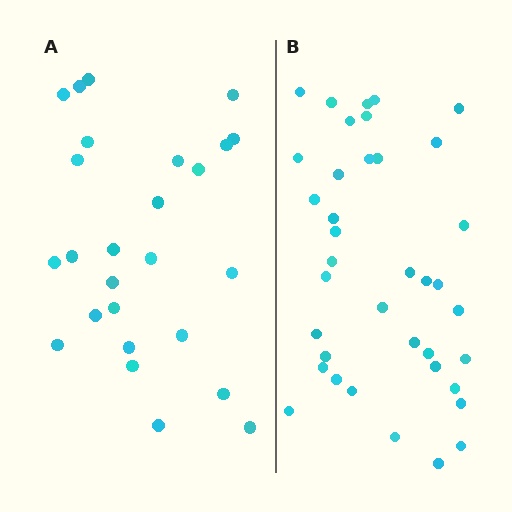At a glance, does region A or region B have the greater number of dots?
Region B (the right region) has more dots.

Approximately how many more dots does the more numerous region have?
Region B has roughly 12 or so more dots than region A.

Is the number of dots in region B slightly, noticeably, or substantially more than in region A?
Region B has substantially more. The ratio is roughly 1.5 to 1.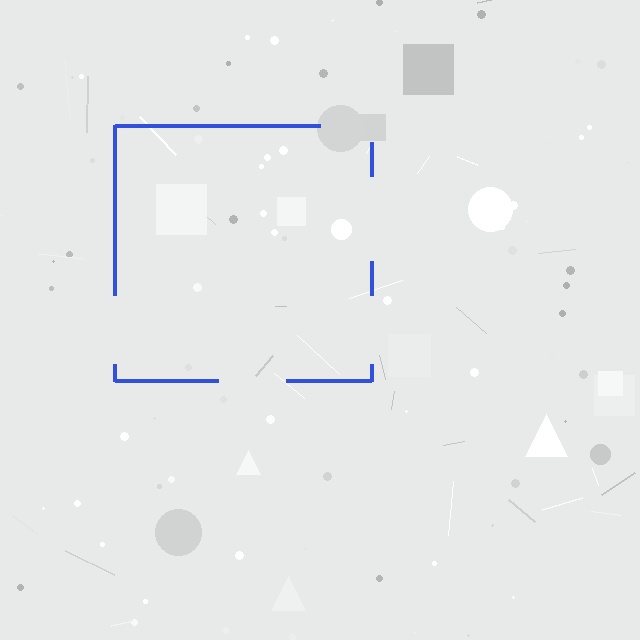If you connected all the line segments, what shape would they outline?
They would outline a square.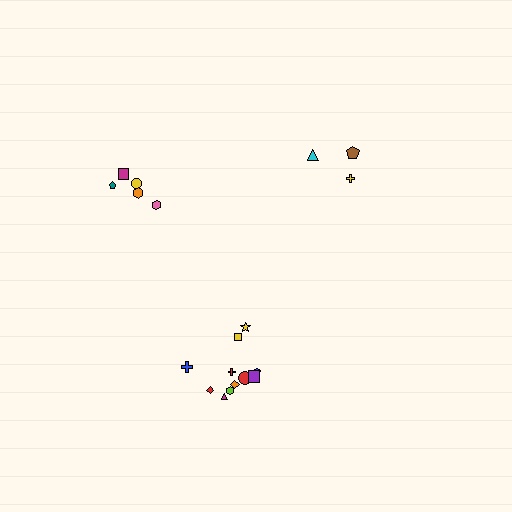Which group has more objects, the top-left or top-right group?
The top-left group.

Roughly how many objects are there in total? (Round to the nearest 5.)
Roughly 20 objects in total.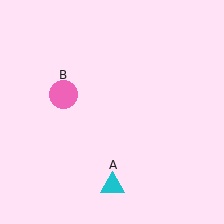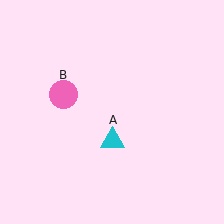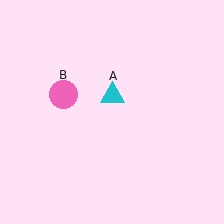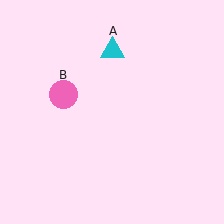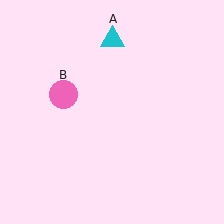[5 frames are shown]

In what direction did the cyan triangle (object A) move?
The cyan triangle (object A) moved up.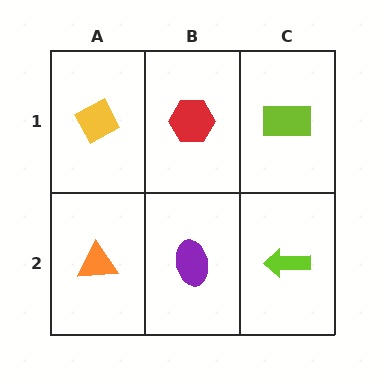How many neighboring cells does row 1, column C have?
2.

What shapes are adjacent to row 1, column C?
A lime arrow (row 2, column C), a red hexagon (row 1, column B).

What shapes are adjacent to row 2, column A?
A yellow diamond (row 1, column A), a purple ellipse (row 2, column B).